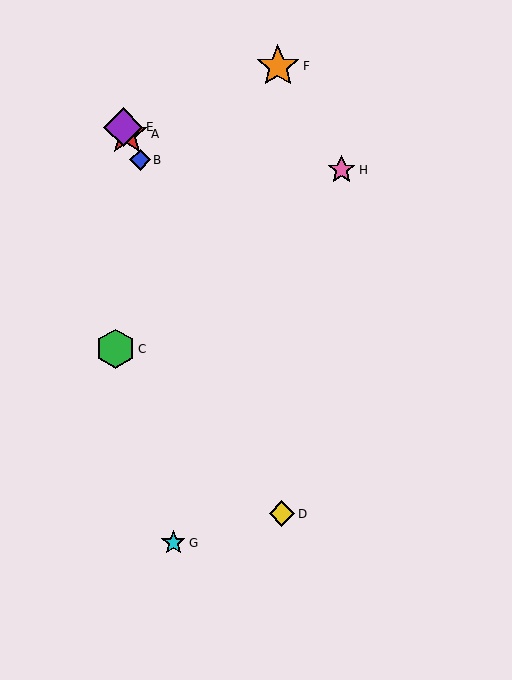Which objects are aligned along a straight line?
Objects A, B, E are aligned along a straight line.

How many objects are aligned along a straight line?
3 objects (A, B, E) are aligned along a straight line.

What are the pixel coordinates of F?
Object F is at (278, 66).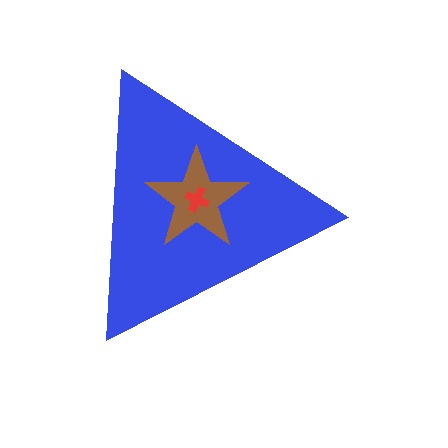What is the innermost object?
The red cross.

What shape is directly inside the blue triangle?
The brown star.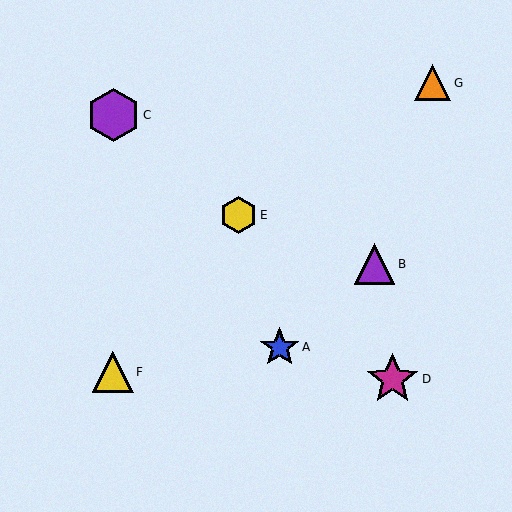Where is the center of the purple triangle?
The center of the purple triangle is at (375, 264).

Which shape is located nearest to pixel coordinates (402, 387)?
The magenta star (labeled D) at (392, 379) is nearest to that location.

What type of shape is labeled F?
Shape F is a yellow triangle.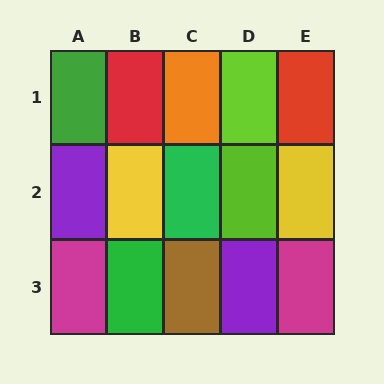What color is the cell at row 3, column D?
Purple.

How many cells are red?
2 cells are red.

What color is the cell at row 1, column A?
Green.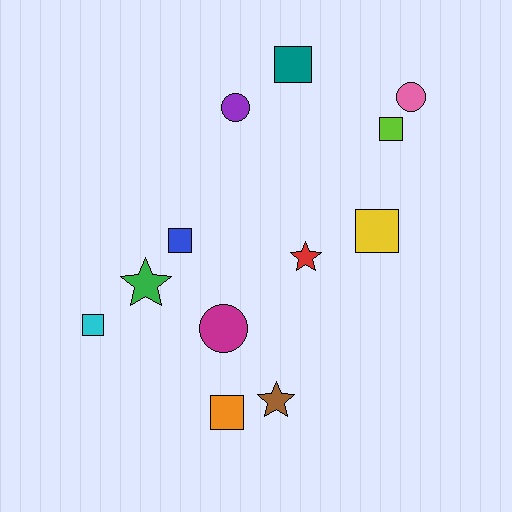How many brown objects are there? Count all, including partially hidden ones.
There is 1 brown object.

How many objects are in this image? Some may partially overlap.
There are 12 objects.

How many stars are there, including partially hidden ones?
There are 3 stars.